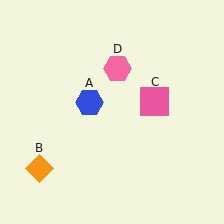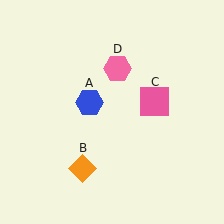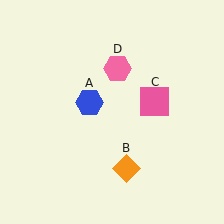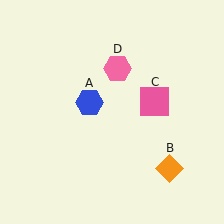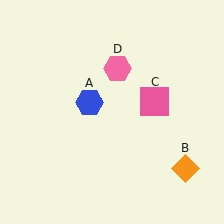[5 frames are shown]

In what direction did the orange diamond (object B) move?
The orange diamond (object B) moved right.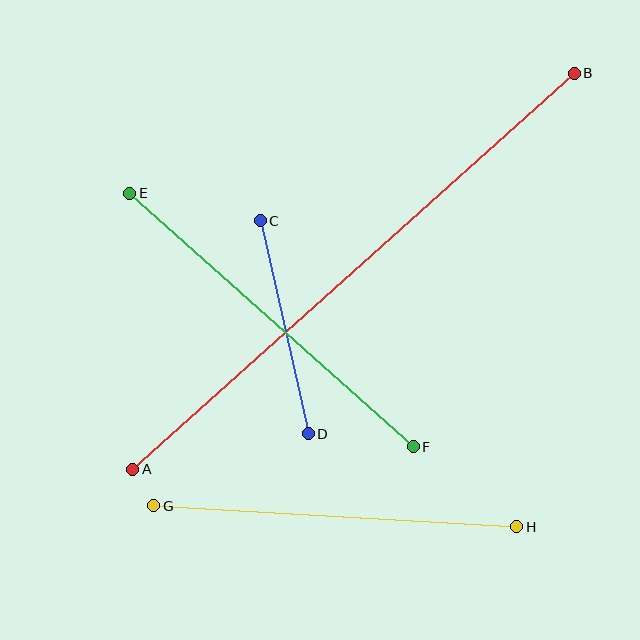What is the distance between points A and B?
The distance is approximately 593 pixels.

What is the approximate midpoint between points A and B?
The midpoint is at approximately (354, 271) pixels.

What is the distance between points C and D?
The distance is approximately 218 pixels.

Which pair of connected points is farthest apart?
Points A and B are farthest apart.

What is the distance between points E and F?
The distance is approximately 380 pixels.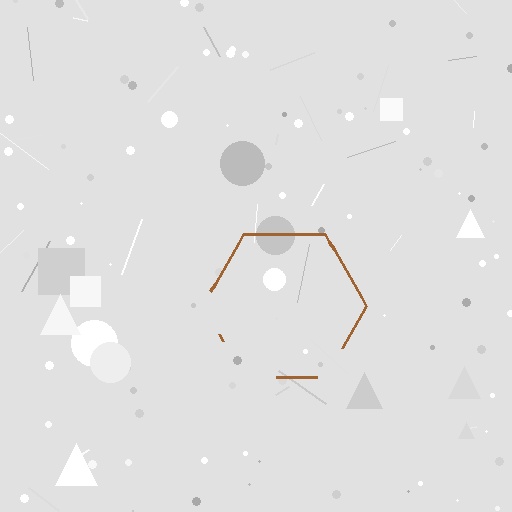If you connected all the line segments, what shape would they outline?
They would outline a hexagon.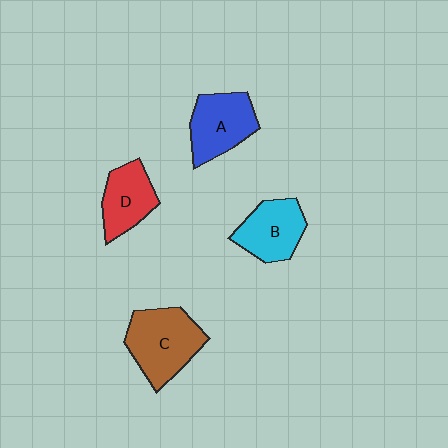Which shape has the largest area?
Shape C (brown).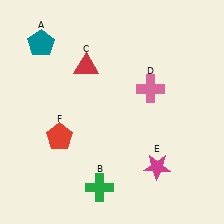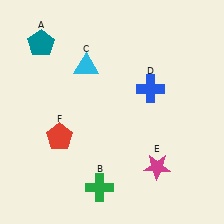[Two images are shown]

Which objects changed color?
C changed from red to cyan. D changed from pink to blue.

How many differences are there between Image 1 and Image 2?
There are 2 differences between the two images.